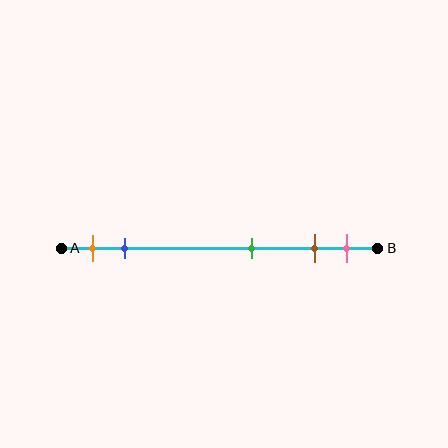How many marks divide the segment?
There are 5 marks dividing the segment.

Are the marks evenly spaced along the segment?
No, the marks are not evenly spaced.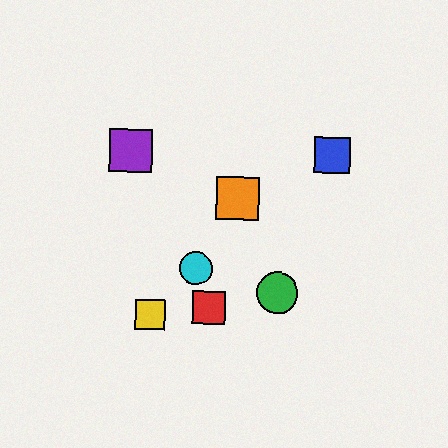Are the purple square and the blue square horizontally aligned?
Yes, both are at y≈150.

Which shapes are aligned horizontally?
The blue square, the purple square are aligned horizontally.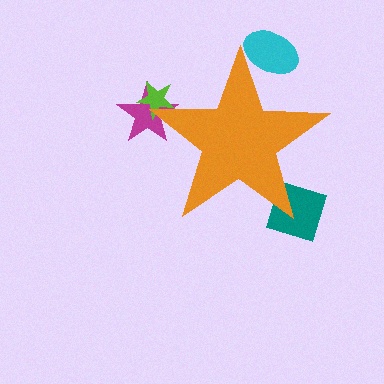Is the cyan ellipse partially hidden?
Yes, the cyan ellipse is partially hidden behind the orange star.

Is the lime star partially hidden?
Yes, the lime star is partially hidden behind the orange star.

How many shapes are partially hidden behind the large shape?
4 shapes are partially hidden.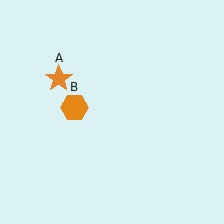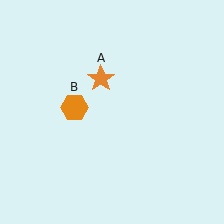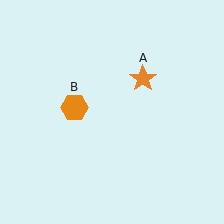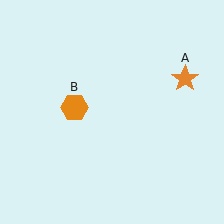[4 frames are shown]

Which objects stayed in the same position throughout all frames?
Orange hexagon (object B) remained stationary.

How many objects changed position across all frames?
1 object changed position: orange star (object A).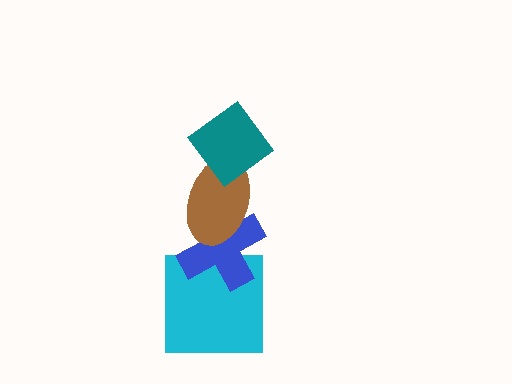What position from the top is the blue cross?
The blue cross is 3rd from the top.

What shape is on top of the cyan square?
The blue cross is on top of the cyan square.